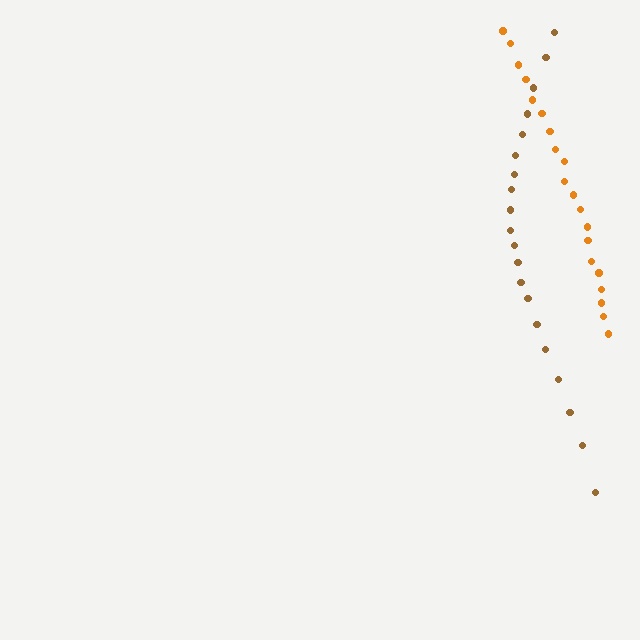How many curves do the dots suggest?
There are 2 distinct paths.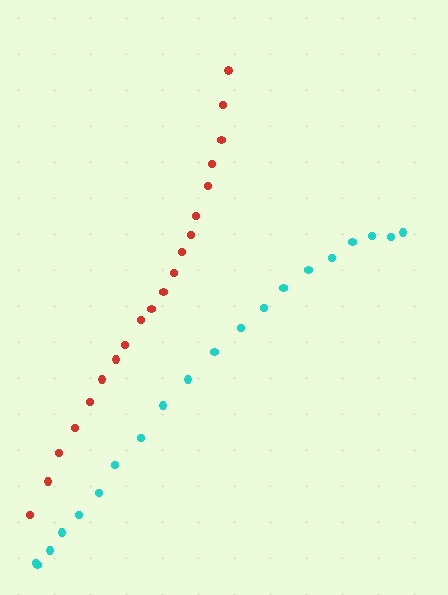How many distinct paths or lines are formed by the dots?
There are 2 distinct paths.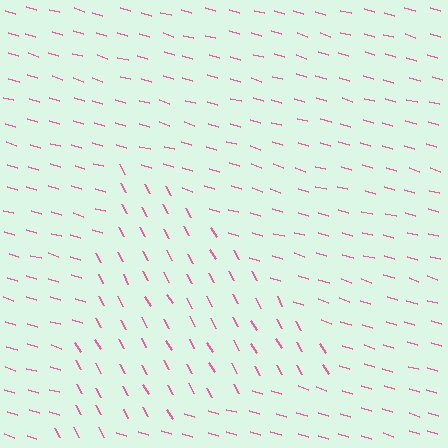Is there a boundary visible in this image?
Yes, there is a texture boundary formed by a change in line orientation.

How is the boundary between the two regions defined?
The boundary is defined purely by a change in line orientation (approximately 45 degrees difference). All lines are the same color and thickness.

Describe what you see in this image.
The image is filled with small pink line segments. A triangle region in the image has lines oriented differently from the surrounding lines, creating a visible texture boundary.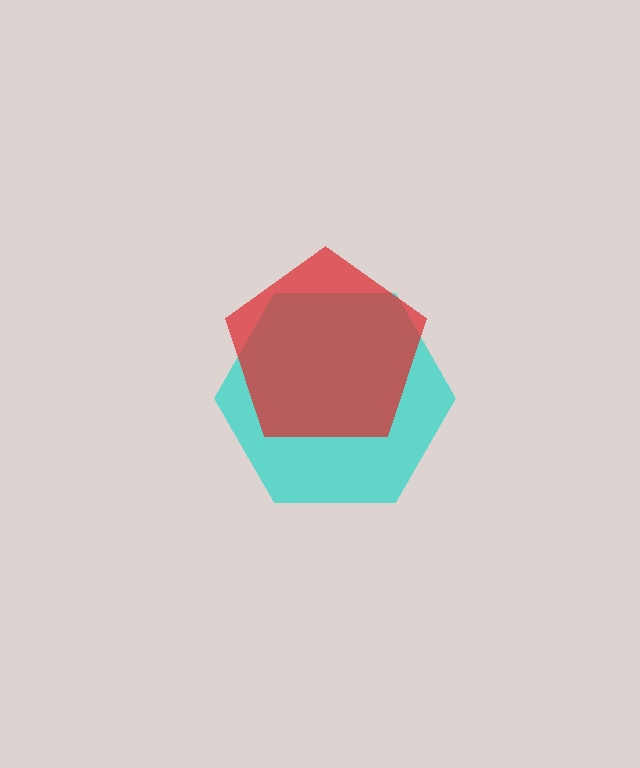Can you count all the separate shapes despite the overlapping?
Yes, there are 2 separate shapes.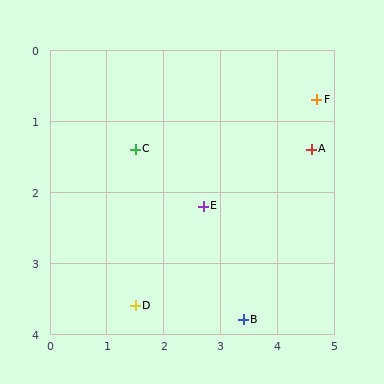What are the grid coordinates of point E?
Point E is at approximately (2.7, 2.2).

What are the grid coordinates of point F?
Point F is at approximately (4.7, 0.7).